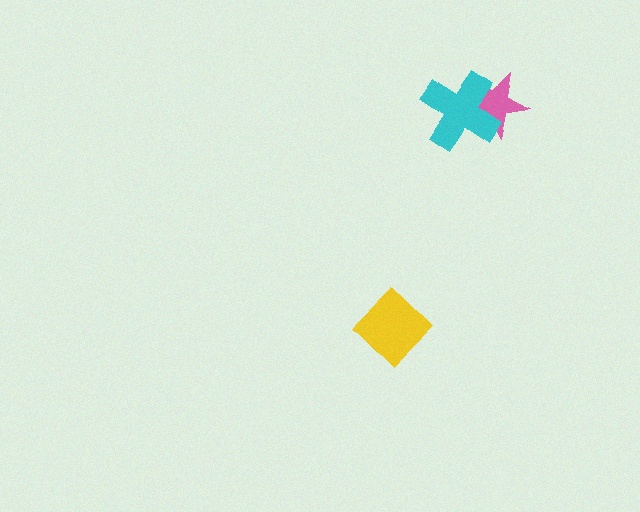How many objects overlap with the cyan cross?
1 object overlaps with the cyan cross.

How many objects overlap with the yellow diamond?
0 objects overlap with the yellow diamond.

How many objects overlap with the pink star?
1 object overlaps with the pink star.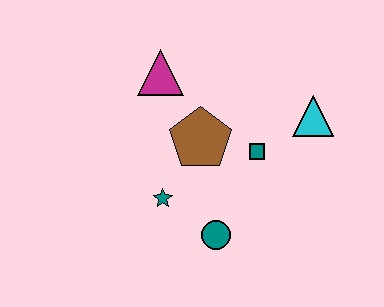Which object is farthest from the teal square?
The magenta triangle is farthest from the teal square.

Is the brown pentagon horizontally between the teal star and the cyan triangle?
Yes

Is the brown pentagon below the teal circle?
No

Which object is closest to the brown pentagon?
The teal square is closest to the brown pentagon.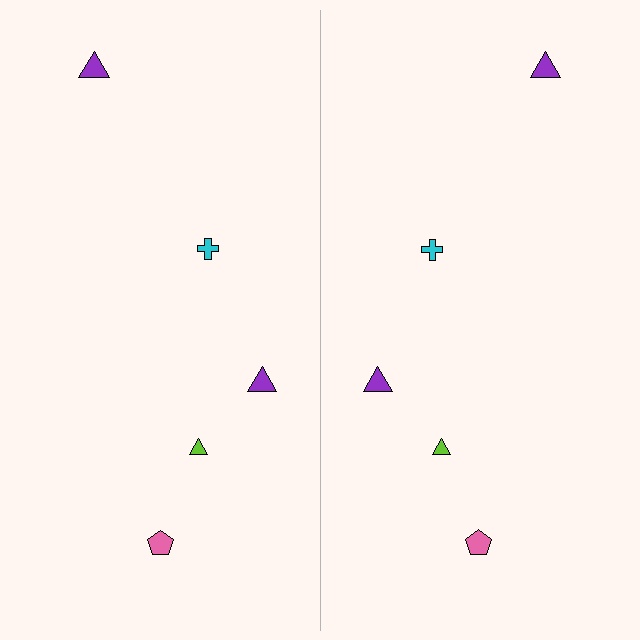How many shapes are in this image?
There are 10 shapes in this image.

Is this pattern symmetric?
Yes, this pattern has bilateral (reflection) symmetry.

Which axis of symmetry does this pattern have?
The pattern has a vertical axis of symmetry running through the center of the image.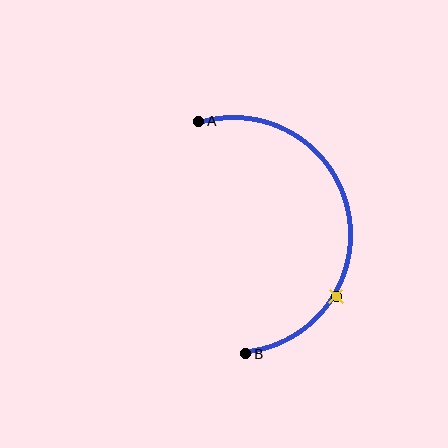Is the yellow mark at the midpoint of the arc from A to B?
No. The yellow mark lies on the arc but is closer to endpoint B. The arc midpoint would be at the point on the curve equidistant along the arc from both A and B.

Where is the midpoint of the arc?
The arc midpoint is the point on the curve farthest from the straight line joining A and B. It sits to the right of that line.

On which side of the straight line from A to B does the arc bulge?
The arc bulges to the right of the straight line connecting A and B.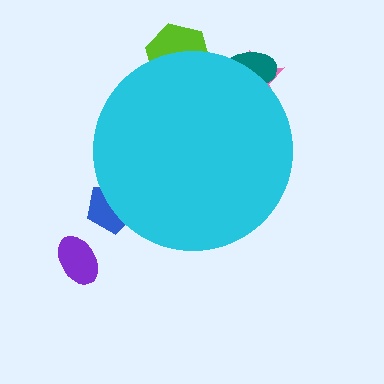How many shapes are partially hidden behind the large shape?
4 shapes are partially hidden.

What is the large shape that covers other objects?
A cyan circle.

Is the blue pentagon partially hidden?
Yes, the blue pentagon is partially hidden behind the cyan circle.